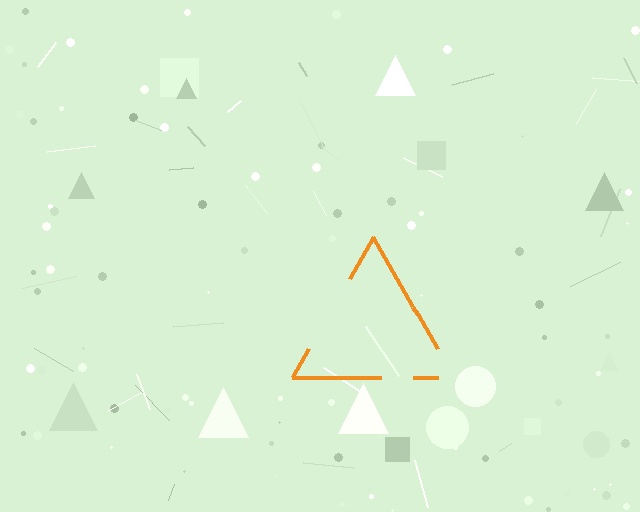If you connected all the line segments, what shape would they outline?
They would outline a triangle.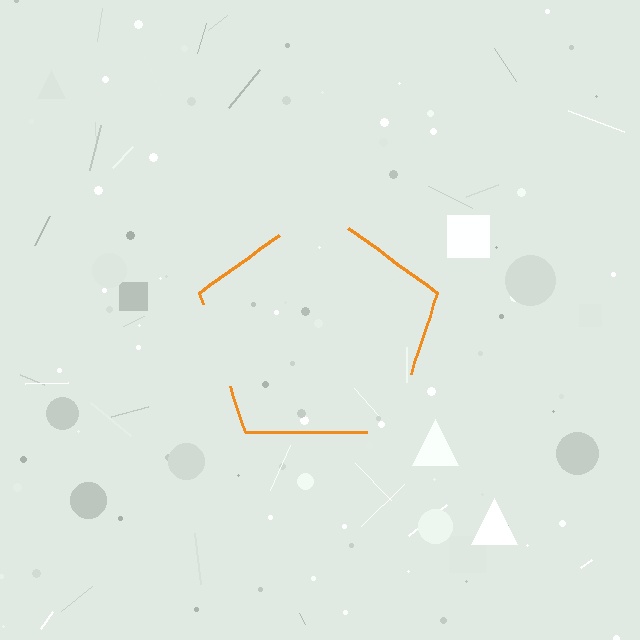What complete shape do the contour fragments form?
The contour fragments form a pentagon.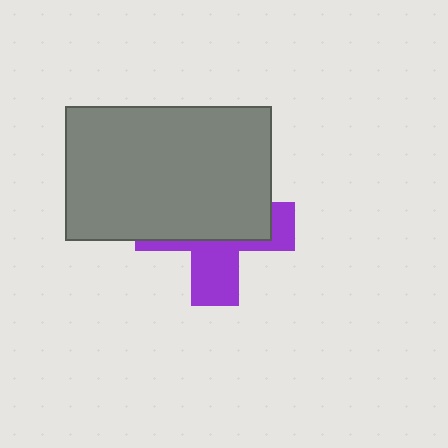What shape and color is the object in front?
The object in front is a gray rectangle.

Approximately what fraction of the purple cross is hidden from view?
Roughly 61% of the purple cross is hidden behind the gray rectangle.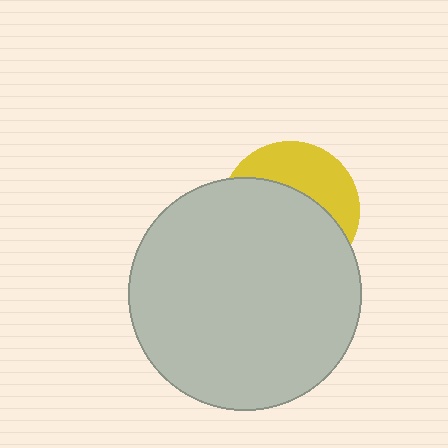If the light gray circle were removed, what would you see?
You would see the complete yellow circle.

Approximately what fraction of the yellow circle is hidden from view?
Roughly 63% of the yellow circle is hidden behind the light gray circle.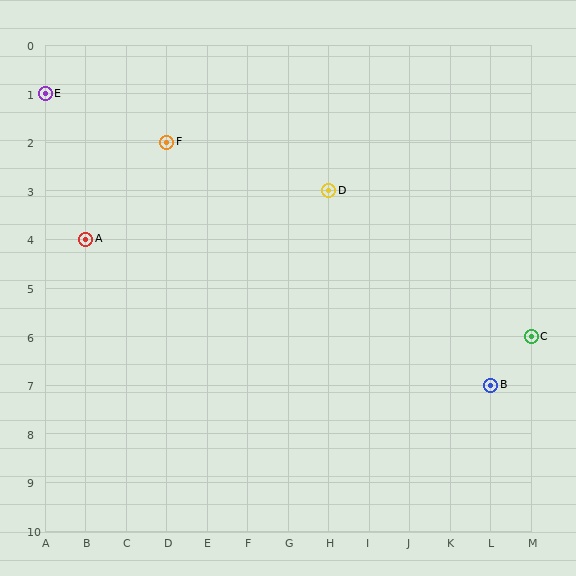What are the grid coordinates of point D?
Point D is at grid coordinates (H, 3).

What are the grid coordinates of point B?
Point B is at grid coordinates (L, 7).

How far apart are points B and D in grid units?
Points B and D are 4 columns and 4 rows apart (about 5.7 grid units diagonally).